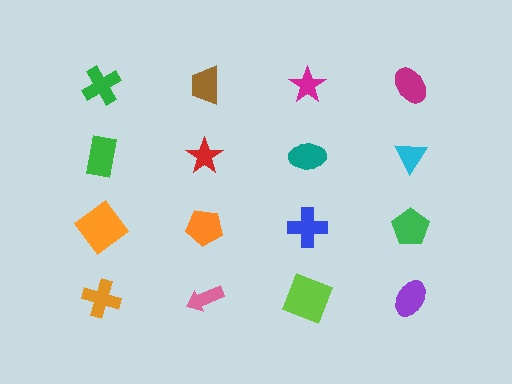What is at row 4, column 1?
An orange cross.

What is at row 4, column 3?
A lime square.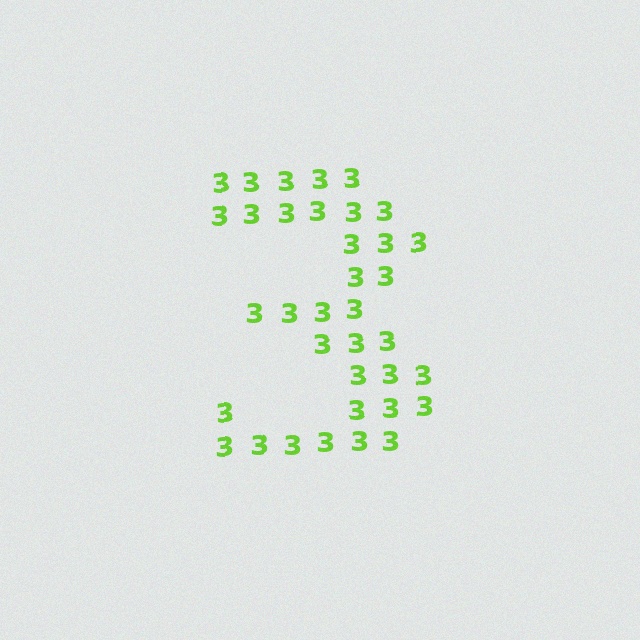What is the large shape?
The large shape is the digit 3.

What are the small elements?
The small elements are digit 3's.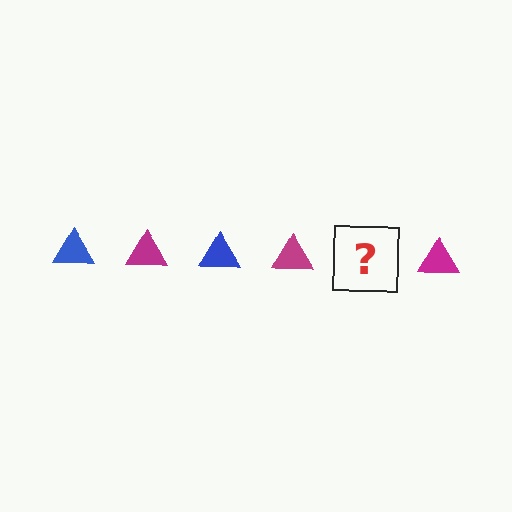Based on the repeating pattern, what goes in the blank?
The blank should be a blue triangle.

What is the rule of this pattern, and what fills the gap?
The rule is that the pattern cycles through blue, magenta triangles. The gap should be filled with a blue triangle.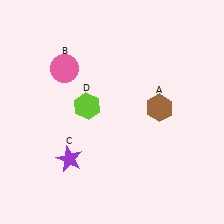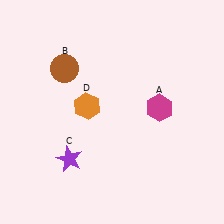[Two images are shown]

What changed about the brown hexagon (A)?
In Image 1, A is brown. In Image 2, it changed to magenta.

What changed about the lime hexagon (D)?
In Image 1, D is lime. In Image 2, it changed to orange.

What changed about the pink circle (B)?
In Image 1, B is pink. In Image 2, it changed to brown.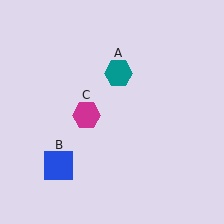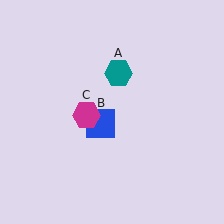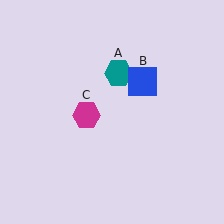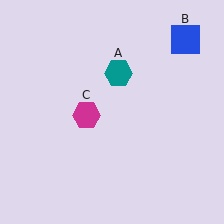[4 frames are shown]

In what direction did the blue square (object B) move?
The blue square (object B) moved up and to the right.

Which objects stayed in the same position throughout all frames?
Teal hexagon (object A) and magenta hexagon (object C) remained stationary.